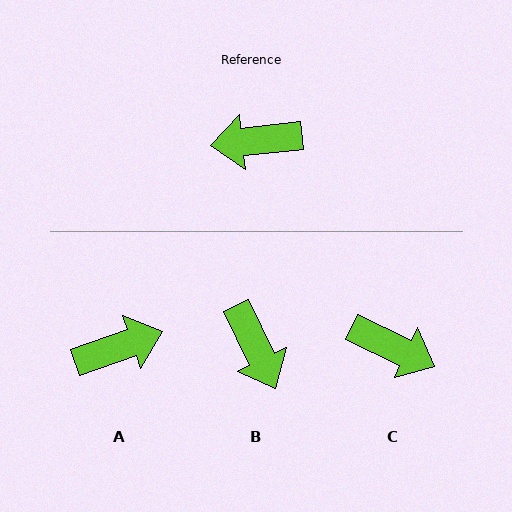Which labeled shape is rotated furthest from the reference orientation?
A, about 167 degrees away.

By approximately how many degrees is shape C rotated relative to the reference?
Approximately 148 degrees counter-clockwise.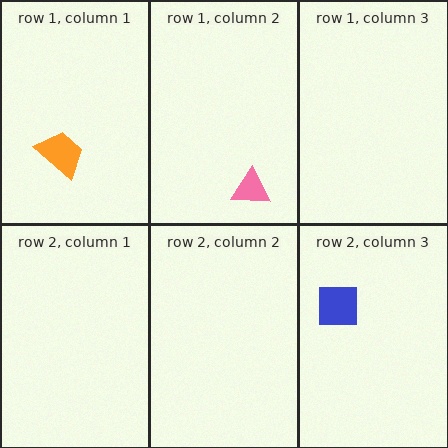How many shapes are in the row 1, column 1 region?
1.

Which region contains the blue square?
The row 2, column 3 region.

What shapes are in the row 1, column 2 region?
The pink triangle.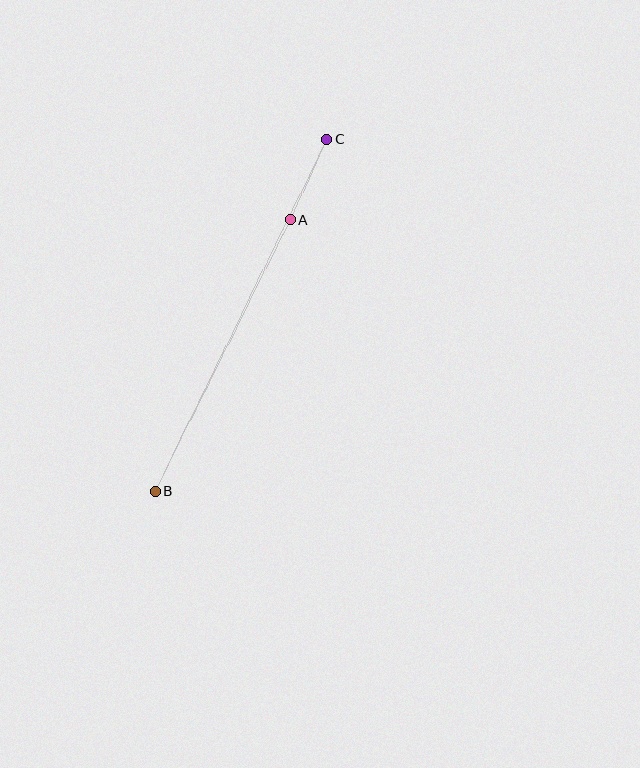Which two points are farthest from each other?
Points B and C are farthest from each other.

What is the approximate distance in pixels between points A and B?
The distance between A and B is approximately 304 pixels.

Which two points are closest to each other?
Points A and C are closest to each other.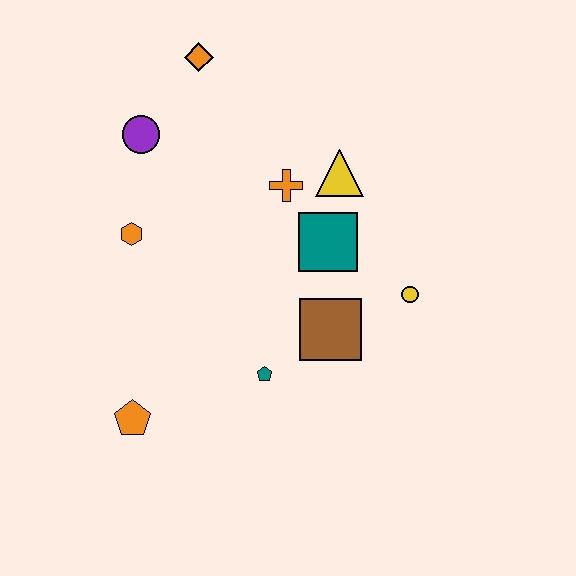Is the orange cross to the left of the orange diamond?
No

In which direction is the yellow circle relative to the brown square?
The yellow circle is to the right of the brown square.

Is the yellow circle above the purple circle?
No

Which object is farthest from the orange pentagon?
The orange diamond is farthest from the orange pentagon.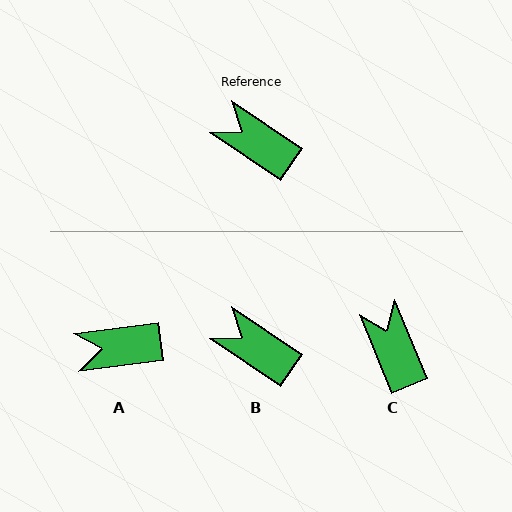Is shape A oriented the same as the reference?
No, it is off by about 42 degrees.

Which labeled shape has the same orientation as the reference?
B.